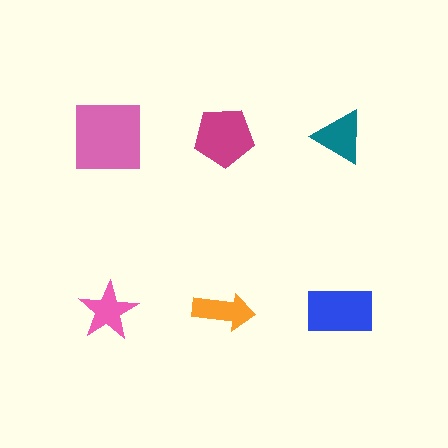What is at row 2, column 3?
A blue rectangle.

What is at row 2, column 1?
A pink star.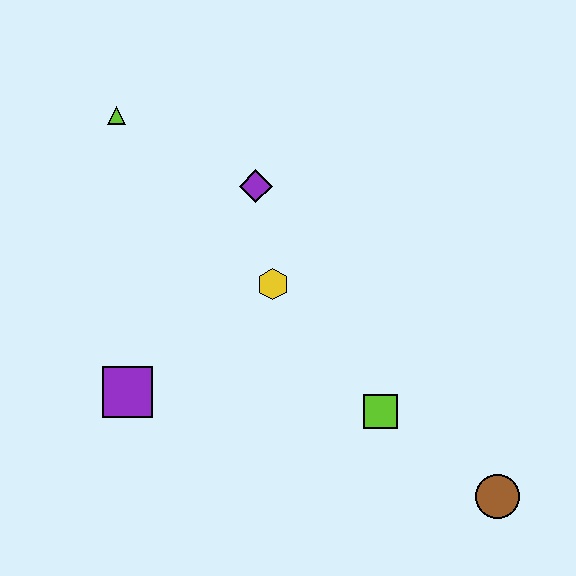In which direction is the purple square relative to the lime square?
The purple square is to the left of the lime square.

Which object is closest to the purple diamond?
The yellow hexagon is closest to the purple diamond.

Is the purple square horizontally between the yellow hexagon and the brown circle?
No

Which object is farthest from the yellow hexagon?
The brown circle is farthest from the yellow hexagon.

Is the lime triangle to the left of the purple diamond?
Yes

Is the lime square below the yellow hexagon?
Yes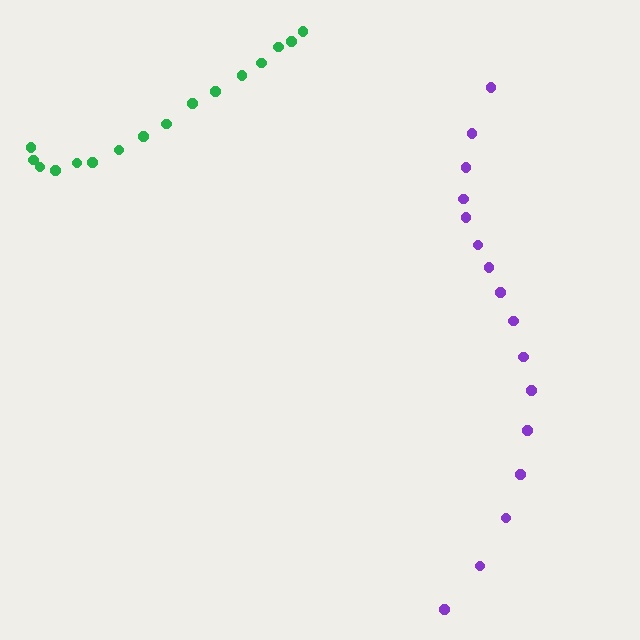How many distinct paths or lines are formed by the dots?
There are 2 distinct paths.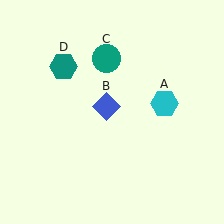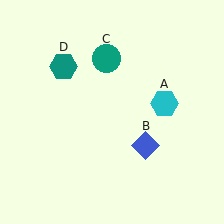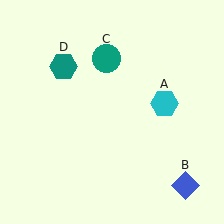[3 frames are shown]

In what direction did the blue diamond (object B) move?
The blue diamond (object B) moved down and to the right.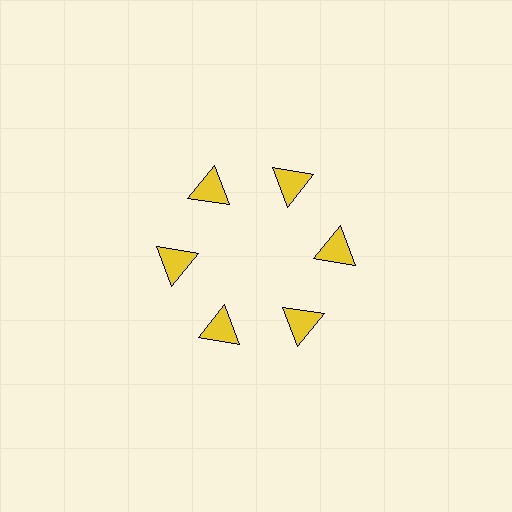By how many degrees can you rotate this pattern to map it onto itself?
The pattern maps onto itself every 60 degrees of rotation.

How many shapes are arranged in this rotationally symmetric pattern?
There are 6 shapes, arranged in 6 groups of 1.